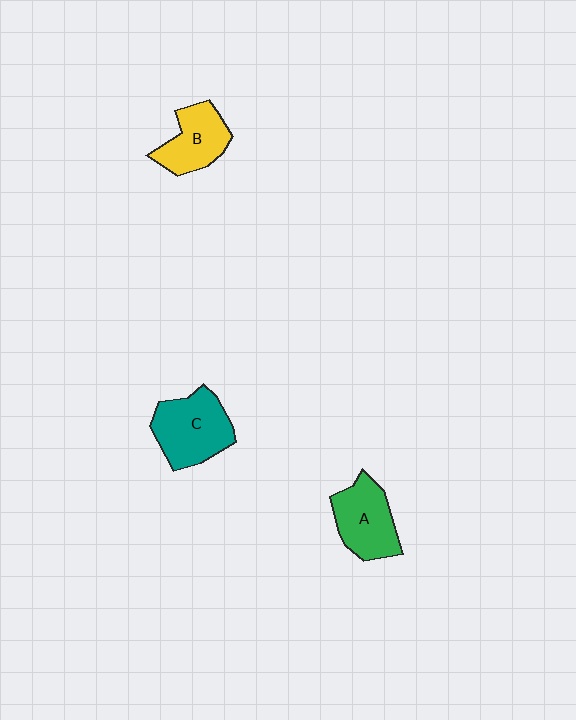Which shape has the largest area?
Shape C (teal).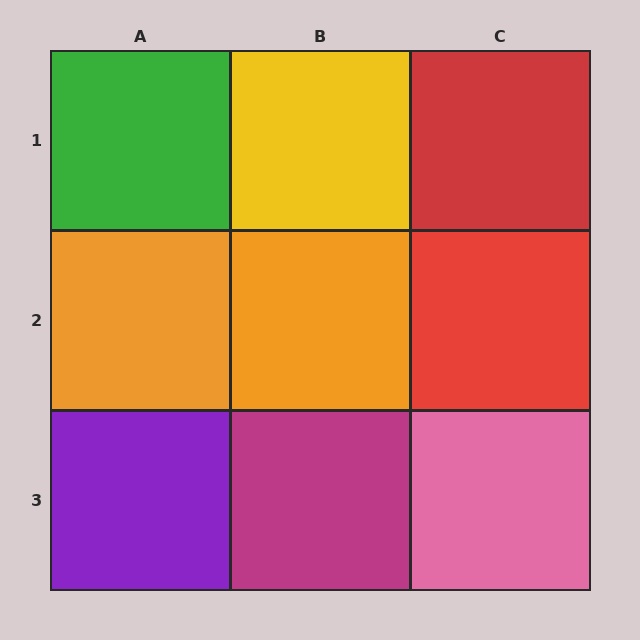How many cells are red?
2 cells are red.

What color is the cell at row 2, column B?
Orange.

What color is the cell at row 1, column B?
Yellow.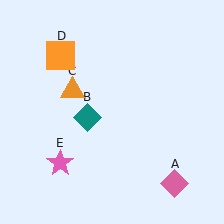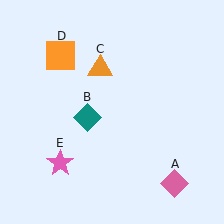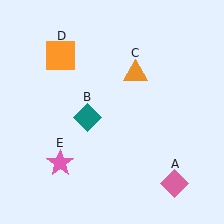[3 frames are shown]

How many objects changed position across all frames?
1 object changed position: orange triangle (object C).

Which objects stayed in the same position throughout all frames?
Pink diamond (object A) and teal diamond (object B) and orange square (object D) and pink star (object E) remained stationary.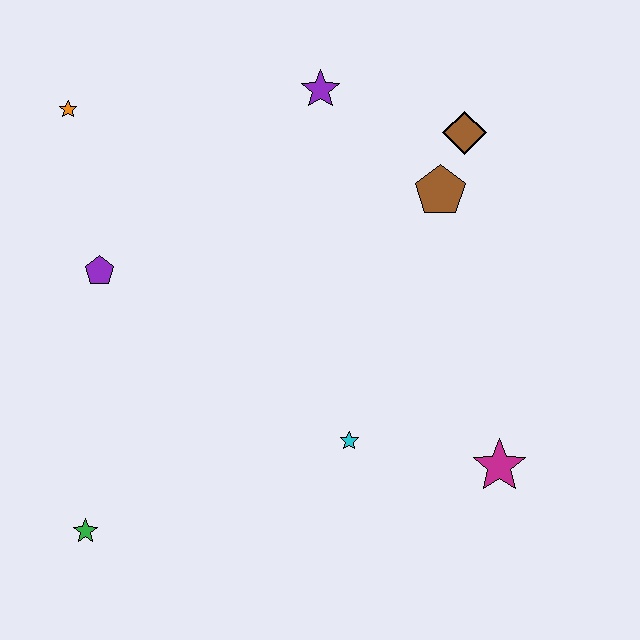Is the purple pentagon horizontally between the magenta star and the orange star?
Yes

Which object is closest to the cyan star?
The magenta star is closest to the cyan star.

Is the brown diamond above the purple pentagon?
Yes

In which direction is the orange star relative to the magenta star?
The orange star is to the left of the magenta star.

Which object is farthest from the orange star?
The magenta star is farthest from the orange star.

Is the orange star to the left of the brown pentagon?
Yes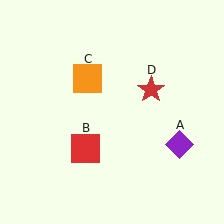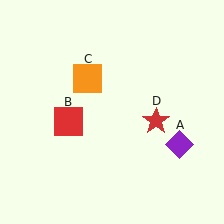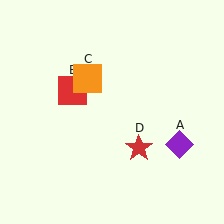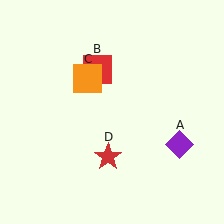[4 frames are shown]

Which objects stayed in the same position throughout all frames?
Purple diamond (object A) and orange square (object C) remained stationary.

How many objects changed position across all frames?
2 objects changed position: red square (object B), red star (object D).